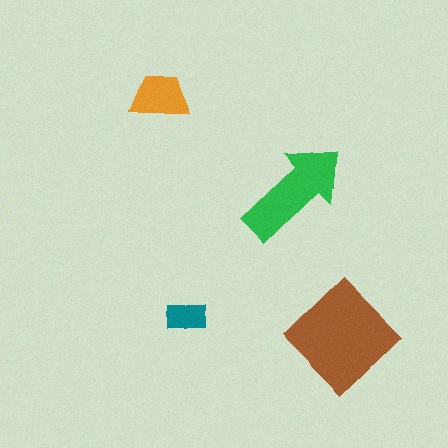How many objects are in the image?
There are 4 objects in the image.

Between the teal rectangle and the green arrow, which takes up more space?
The green arrow.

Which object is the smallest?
The teal rectangle.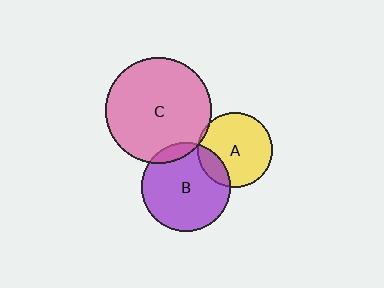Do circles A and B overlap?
Yes.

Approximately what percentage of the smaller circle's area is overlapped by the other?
Approximately 15%.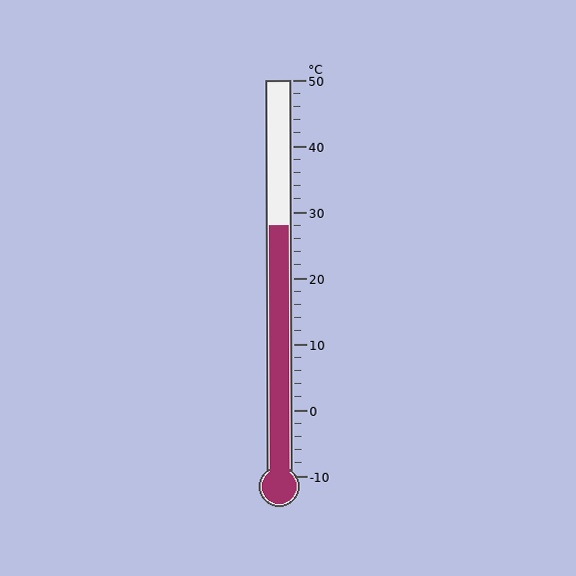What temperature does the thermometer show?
The thermometer shows approximately 28°C.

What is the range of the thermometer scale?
The thermometer scale ranges from -10°C to 50°C.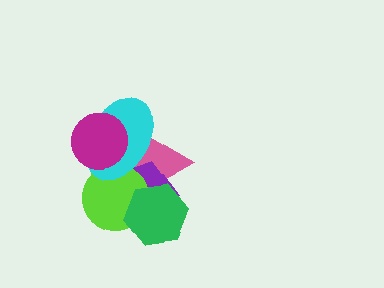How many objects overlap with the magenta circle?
2 objects overlap with the magenta circle.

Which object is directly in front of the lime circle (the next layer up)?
The cyan ellipse is directly in front of the lime circle.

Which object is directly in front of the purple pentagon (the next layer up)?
The lime circle is directly in front of the purple pentagon.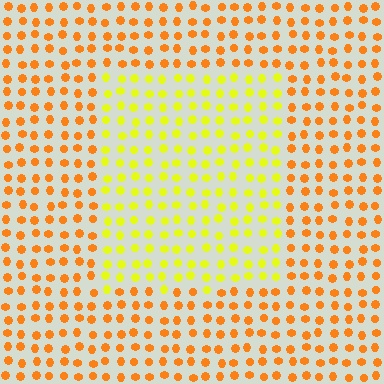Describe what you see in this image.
The image is filled with small orange elements in a uniform arrangement. A rectangle-shaped region is visible where the elements are tinted to a slightly different hue, forming a subtle color boundary.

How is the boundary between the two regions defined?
The boundary is defined purely by a slight shift in hue (about 38 degrees). Spacing, size, and orientation are identical on both sides.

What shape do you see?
I see a rectangle.